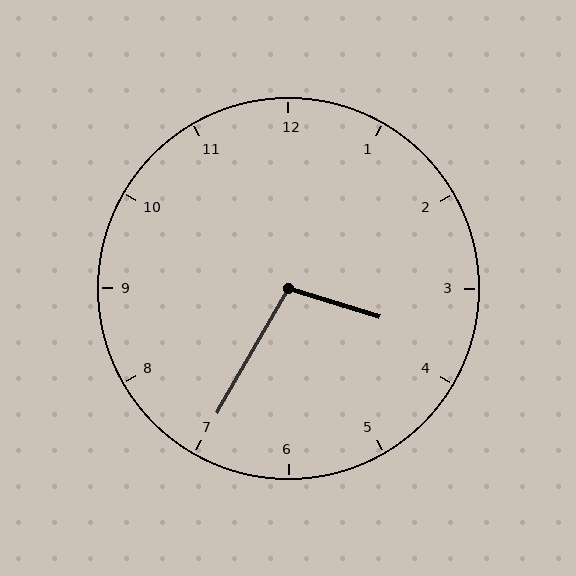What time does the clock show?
3:35.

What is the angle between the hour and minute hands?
Approximately 102 degrees.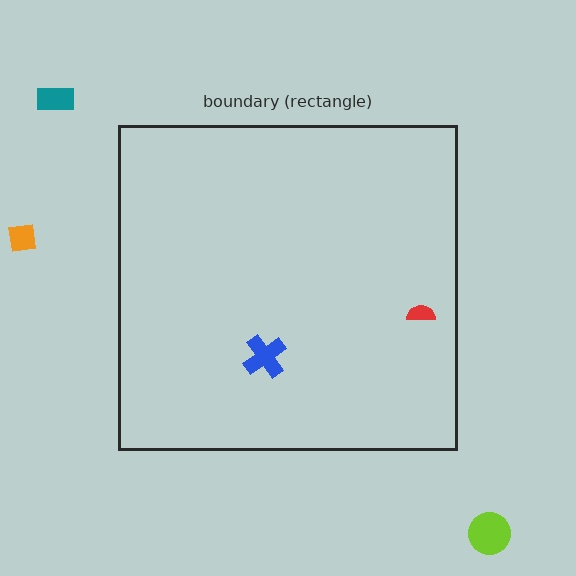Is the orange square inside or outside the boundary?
Outside.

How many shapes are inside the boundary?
2 inside, 3 outside.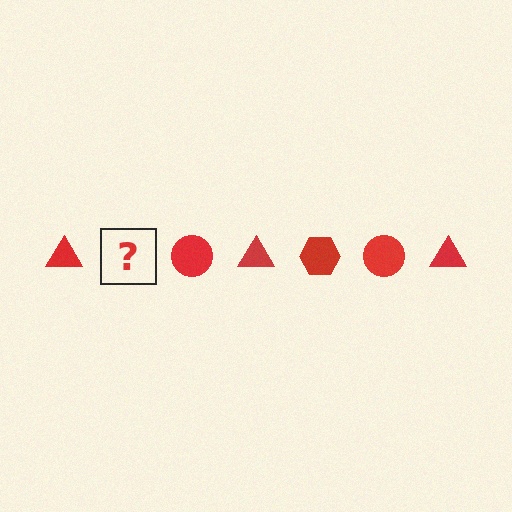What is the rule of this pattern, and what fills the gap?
The rule is that the pattern cycles through triangle, hexagon, circle shapes in red. The gap should be filled with a red hexagon.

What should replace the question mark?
The question mark should be replaced with a red hexagon.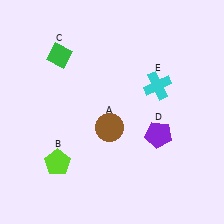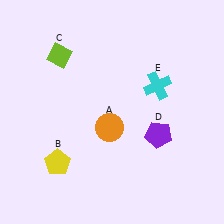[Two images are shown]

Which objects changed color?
A changed from brown to orange. B changed from lime to yellow. C changed from green to lime.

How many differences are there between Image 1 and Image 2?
There are 3 differences between the two images.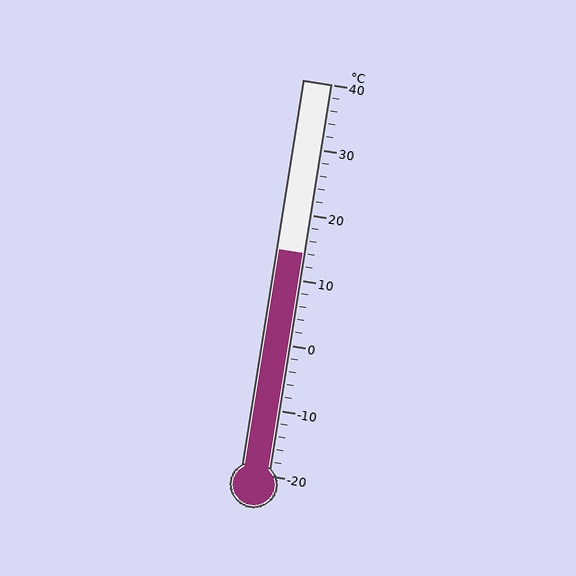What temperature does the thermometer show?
The thermometer shows approximately 14°C.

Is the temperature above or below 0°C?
The temperature is above 0°C.